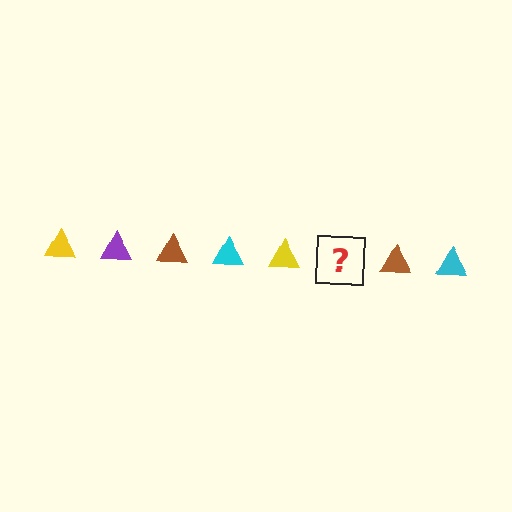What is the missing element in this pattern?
The missing element is a purple triangle.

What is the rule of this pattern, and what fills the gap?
The rule is that the pattern cycles through yellow, purple, brown, cyan triangles. The gap should be filled with a purple triangle.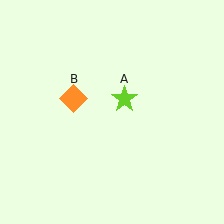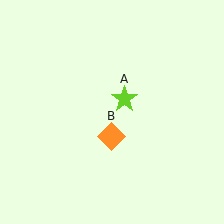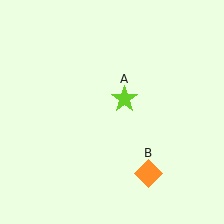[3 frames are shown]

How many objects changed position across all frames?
1 object changed position: orange diamond (object B).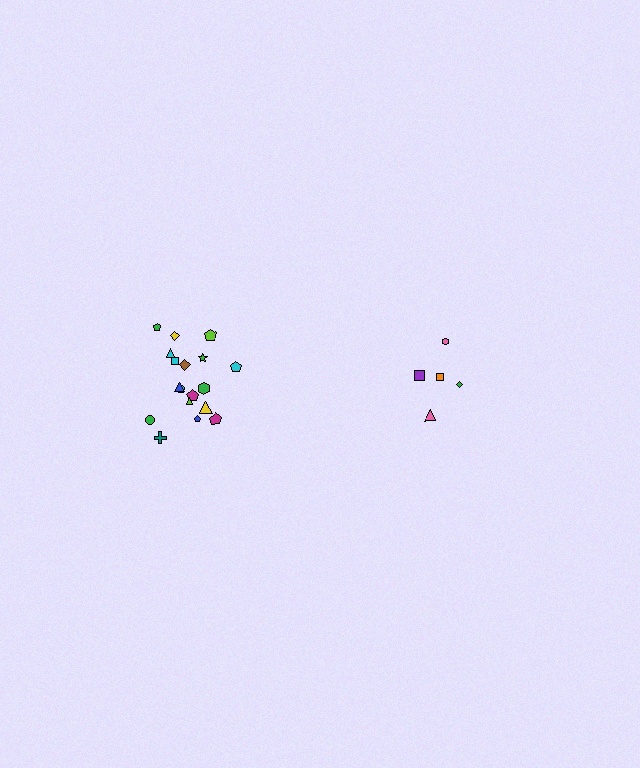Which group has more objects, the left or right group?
The left group.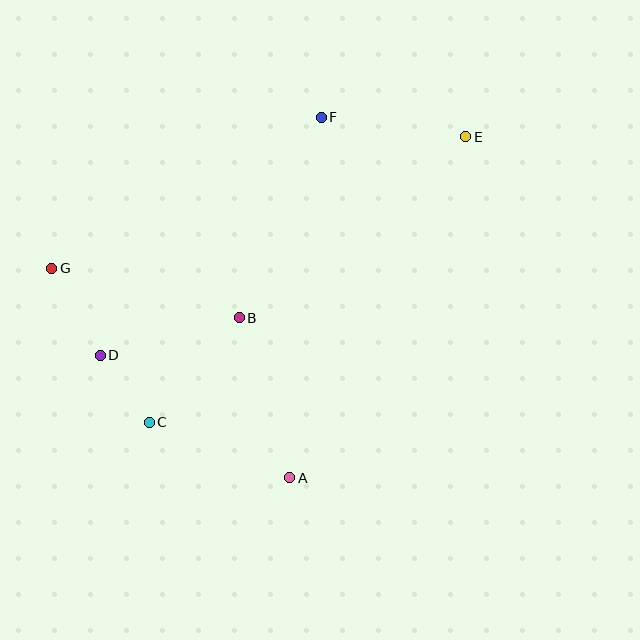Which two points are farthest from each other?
Points E and G are farthest from each other.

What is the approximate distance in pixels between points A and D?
The distance between A and D is approximately 226 pixels.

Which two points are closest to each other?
Points C and D are closest to each other.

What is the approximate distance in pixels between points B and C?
The distance between B and C is approximately 138 pixels.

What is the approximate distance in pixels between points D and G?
The distance between D and G is approximately 100 pixels.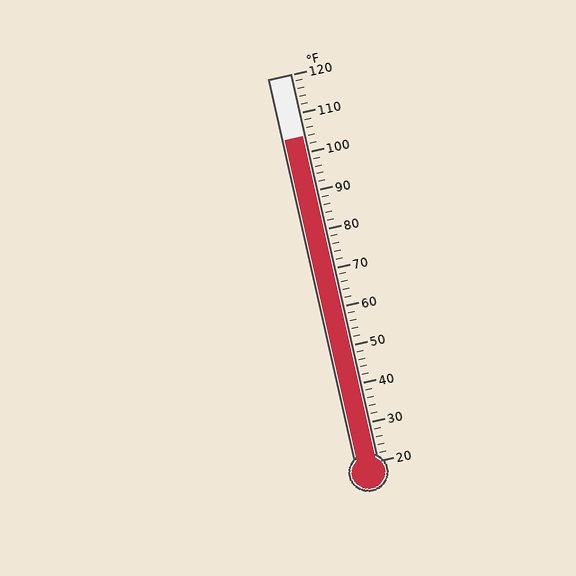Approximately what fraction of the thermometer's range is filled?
The thermometer is filled to approximately 85% of its range.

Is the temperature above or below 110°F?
The temperature is below 110°F.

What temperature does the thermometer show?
The thermometer shows approximately 104°F.